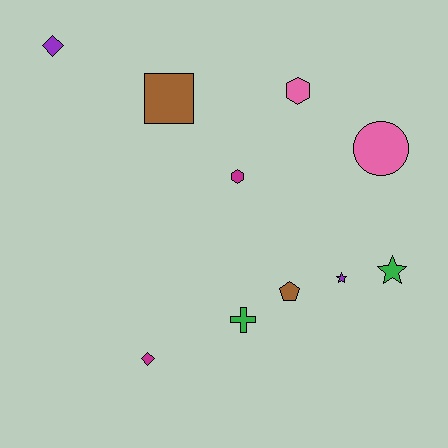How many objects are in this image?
There are 10 objects.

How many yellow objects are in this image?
There are no yellow objects.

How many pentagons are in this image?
There is 1 pentagon.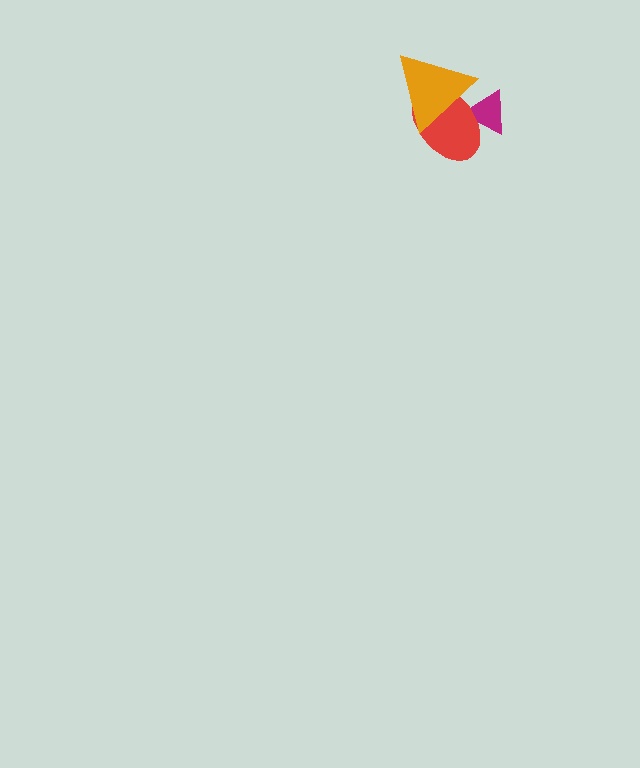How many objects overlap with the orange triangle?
2 objects overlap with the orange triangle.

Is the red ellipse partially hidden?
Yes, it is partially covered by another shape.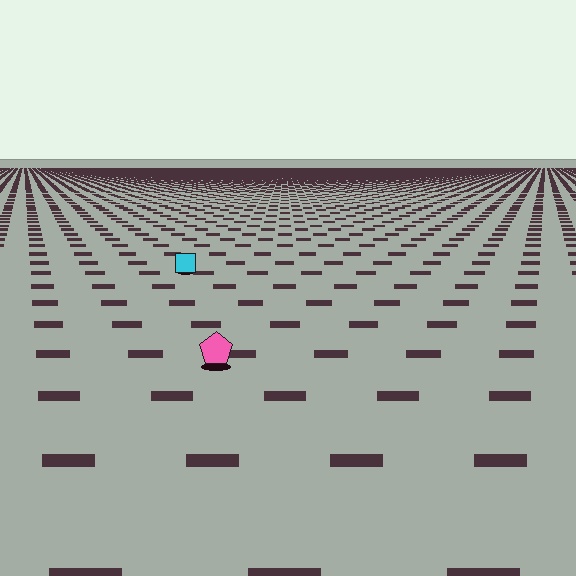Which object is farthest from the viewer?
The cyan square is farthest from the viewer. It appears smaller and the ground texture around it is denser.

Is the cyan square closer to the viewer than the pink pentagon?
No. The pink pentagon is closer — you can tell from the texture gradient: the ground texture is coarser near it.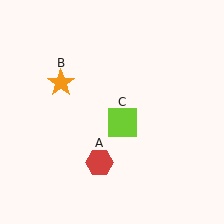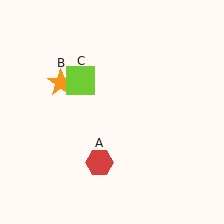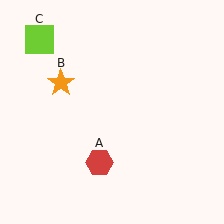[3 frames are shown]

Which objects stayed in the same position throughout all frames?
Red hexagon (object A) and orange star (object B) remained stationary.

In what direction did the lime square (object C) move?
The lime square (object C) moved up and to the left.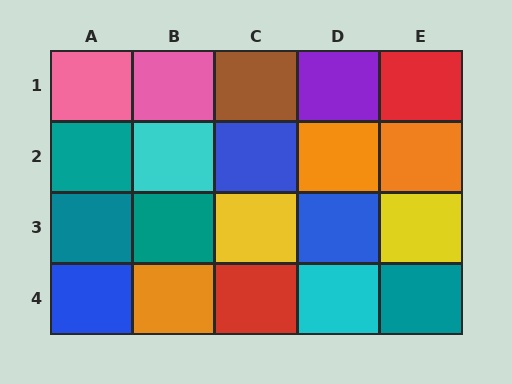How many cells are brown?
1 cell is brown.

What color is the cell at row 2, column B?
Cyan.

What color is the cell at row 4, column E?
Teal.